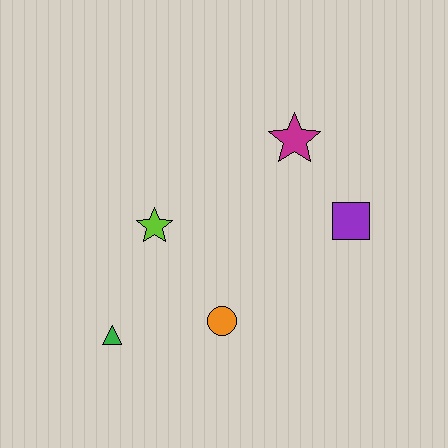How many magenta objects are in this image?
There is 1 magenta object.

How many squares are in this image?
There is 1 square.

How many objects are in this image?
There are 5 objects.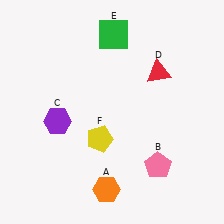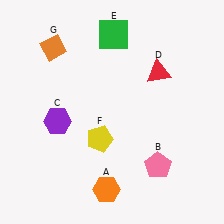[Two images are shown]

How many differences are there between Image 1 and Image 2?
There is 1 difference between the two images.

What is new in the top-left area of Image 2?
An orange diamond (G) was added in the top-left area of Image 2.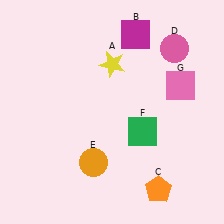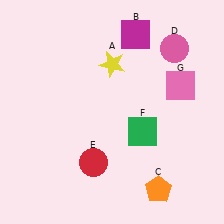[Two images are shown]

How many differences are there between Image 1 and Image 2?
There is 1 difference between the two images.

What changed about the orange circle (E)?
In Image 1, E is orange. In Image 2, it changed to red.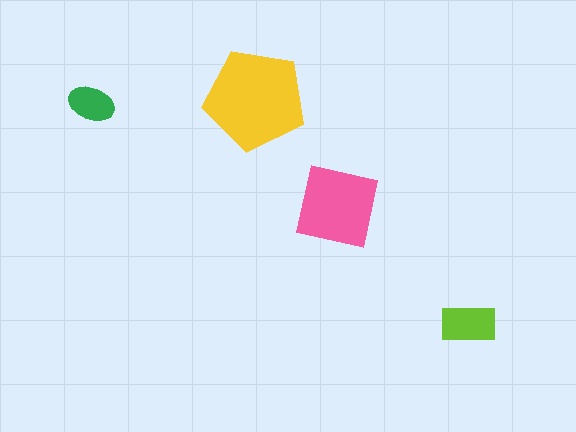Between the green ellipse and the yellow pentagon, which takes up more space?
The yellow pentagon.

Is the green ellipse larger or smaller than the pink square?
Smaller.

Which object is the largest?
The yellow pentagon.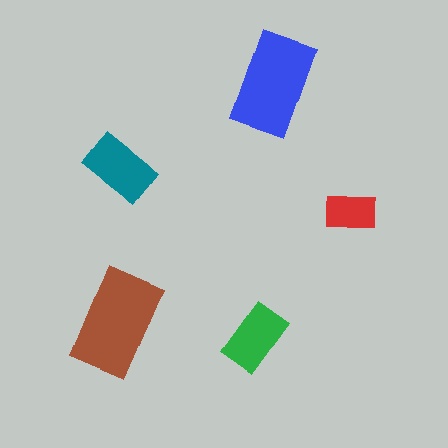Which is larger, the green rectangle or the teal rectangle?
The teal one.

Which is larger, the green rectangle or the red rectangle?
The green one.